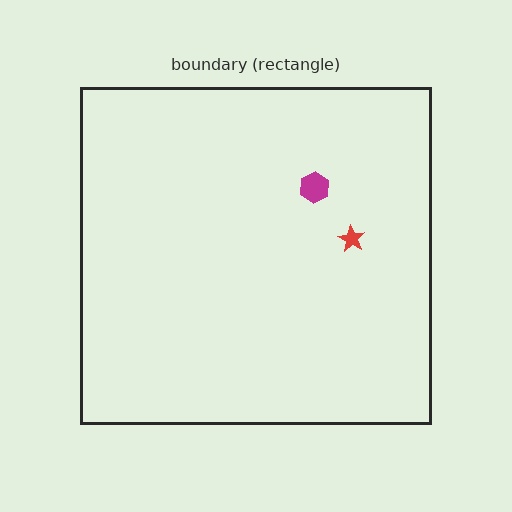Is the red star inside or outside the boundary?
Inside.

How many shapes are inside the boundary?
2 inside, 0 outside.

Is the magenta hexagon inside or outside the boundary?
Inside.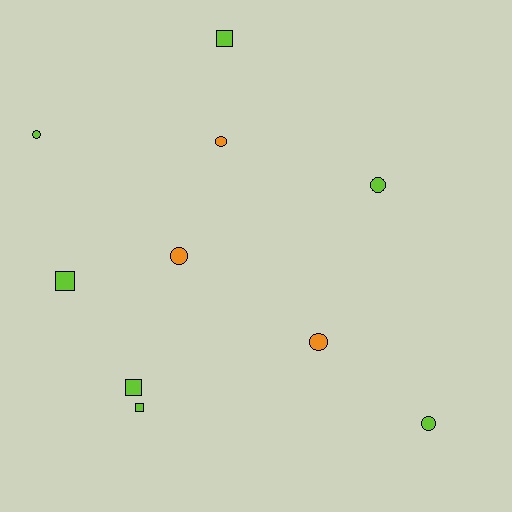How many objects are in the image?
There are 10 objects.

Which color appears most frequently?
Lime, with 7 objects.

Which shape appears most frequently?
Circle, with 6 objects.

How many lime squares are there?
There are 4 lime squares.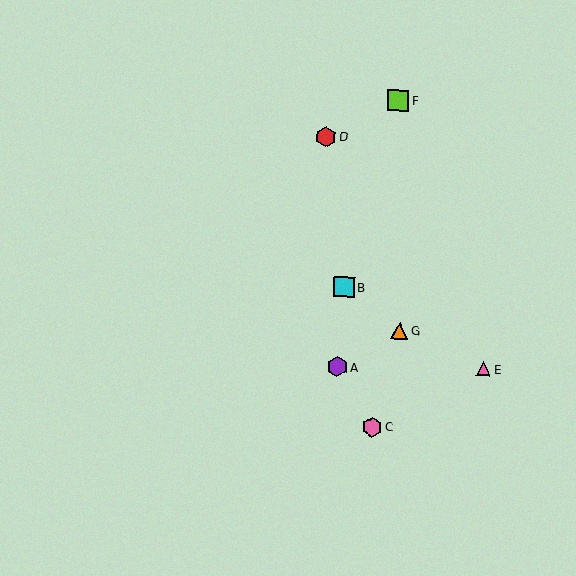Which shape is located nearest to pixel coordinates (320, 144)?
The red hexagon (labeled D) at (326, 137) is nearest to that location.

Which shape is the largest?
The lime square (labeled F) is the largest.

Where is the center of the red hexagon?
The center of the red hexagon is at (326, 137).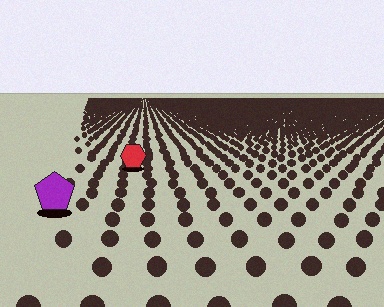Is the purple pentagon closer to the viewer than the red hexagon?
Yes. The purple pentagon is closer — you can tell from the texture gradient: the ground texture is coarser near it.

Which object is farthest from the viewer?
The red hexagon is farthest from the viewer. It appears smaller and the ground texture around it is denser.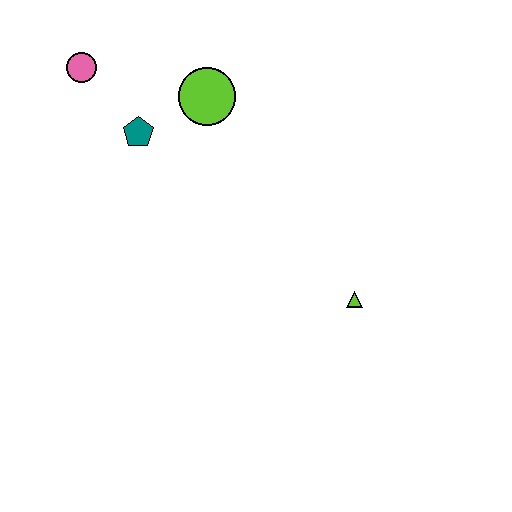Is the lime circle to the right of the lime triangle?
No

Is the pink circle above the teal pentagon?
Yes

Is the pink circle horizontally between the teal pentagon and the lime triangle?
No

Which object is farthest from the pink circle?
The lime triangle is farthest from the pink circle.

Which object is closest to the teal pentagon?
The lime circle is closest to the teal pentagon.